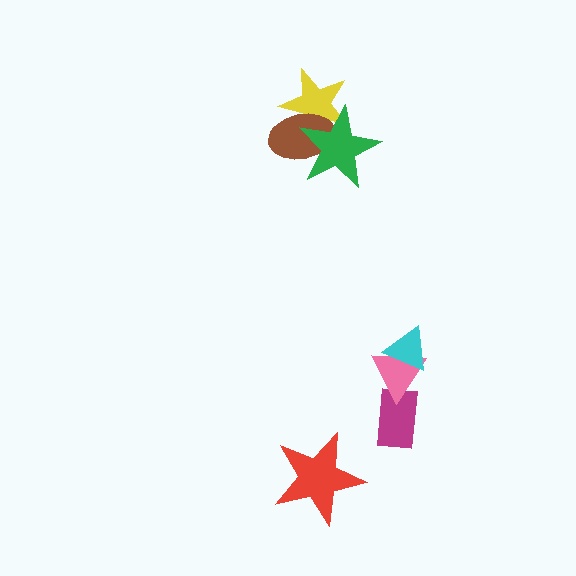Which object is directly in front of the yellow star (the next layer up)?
The brown ellipse is directly in front of the yellow star.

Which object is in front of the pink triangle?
The cyan triangle is in front of the pink triangle.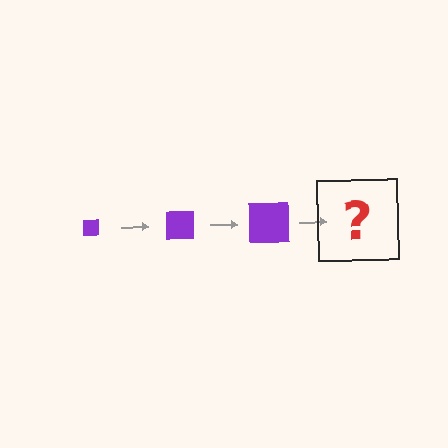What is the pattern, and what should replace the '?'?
The pattern is that the square gets progressively larger each step. The '?' should be a purple square, larger than the previous one.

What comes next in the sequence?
The next element should be a purple square, larger than the previous one.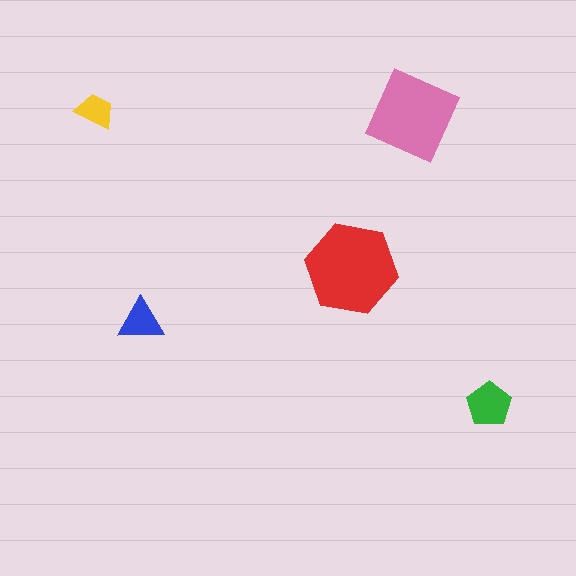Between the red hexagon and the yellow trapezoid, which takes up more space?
The red hexagon.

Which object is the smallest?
The yellow trapezoid.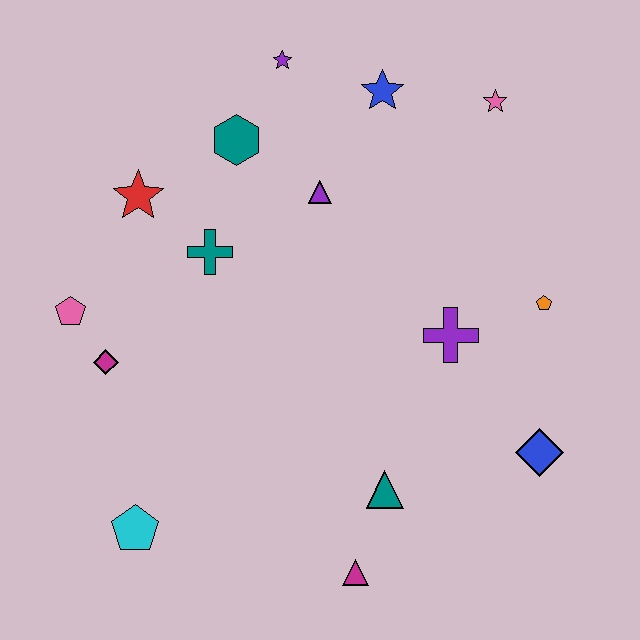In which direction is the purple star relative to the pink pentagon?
The purple star is above the pink pentagon.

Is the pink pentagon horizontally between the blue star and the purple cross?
No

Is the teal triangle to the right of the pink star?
No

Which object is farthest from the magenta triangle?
The purple star is farthest from the magenta triangle.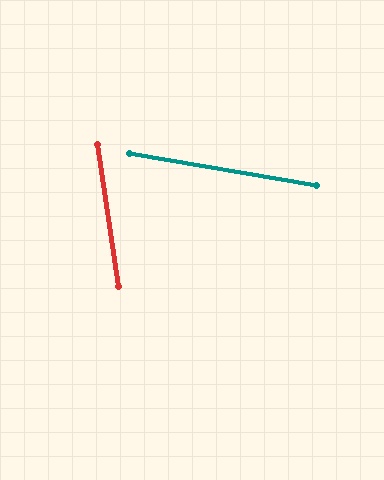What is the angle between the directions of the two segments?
Approximately 72 degrees.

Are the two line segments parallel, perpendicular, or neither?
Neither parallel nor perpendicular — they differ by about 72°.